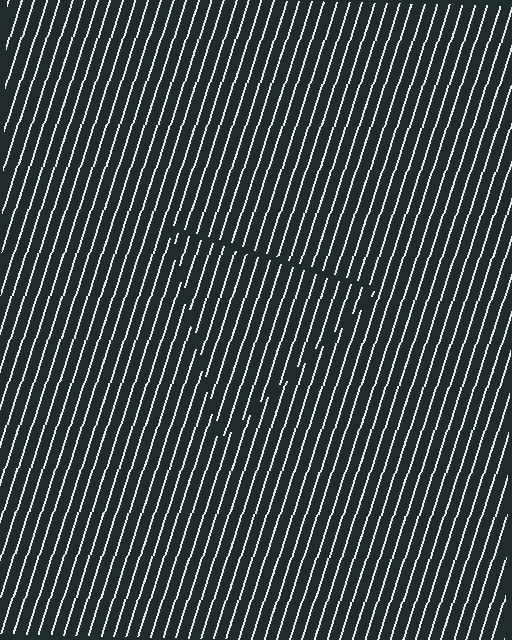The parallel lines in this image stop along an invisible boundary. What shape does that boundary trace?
An illusory triangle. The interior of the shape contains the same grating, shifted by half a period — the contour is defined by the phase discontinuity where line-ends from the inner and outer gratings abut.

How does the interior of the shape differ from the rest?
The interior of the shape contains the same grating, shifted by half a period — the contour is defined by the phase discontinuity where line-ends from the inner and outer gratings abut.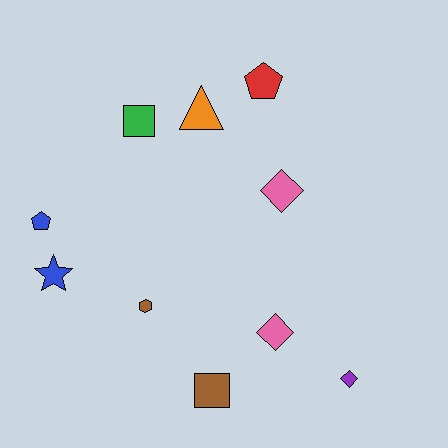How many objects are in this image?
There are 10 objects.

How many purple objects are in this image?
There is 1 purple object.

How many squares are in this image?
There are 2 squares.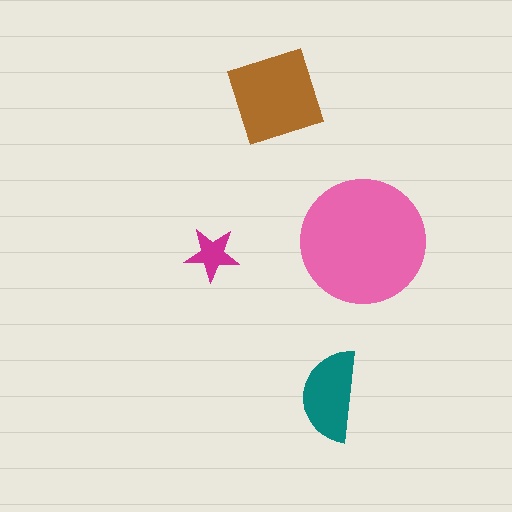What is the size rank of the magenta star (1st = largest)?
4th.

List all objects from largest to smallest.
The pink circle, the brown diamond, the teal semicircle, the magenta star.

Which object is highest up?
The brown diamond is topmost.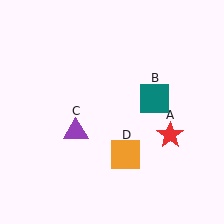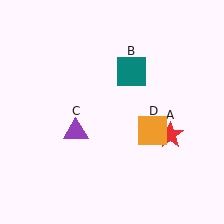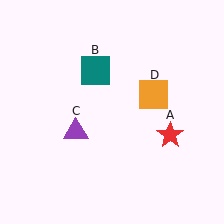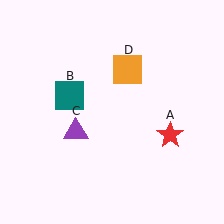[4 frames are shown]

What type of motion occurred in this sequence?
The teal square (object B), orange square (object D) rotated counterclockwise around the center of the scene.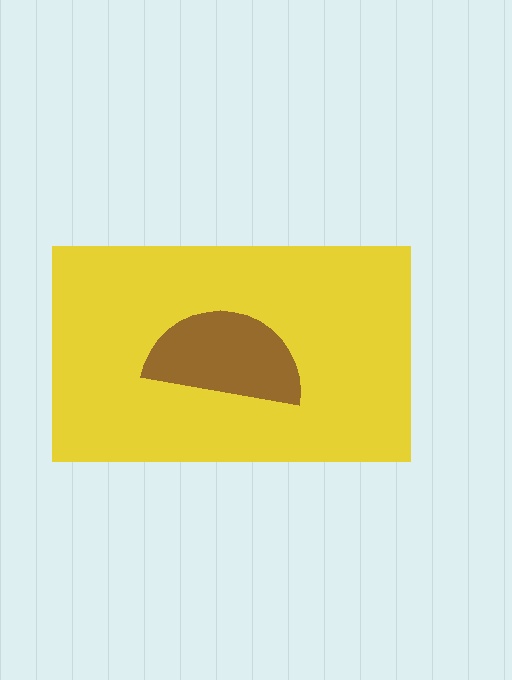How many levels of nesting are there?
2.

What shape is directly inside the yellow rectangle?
The brown semicircle.